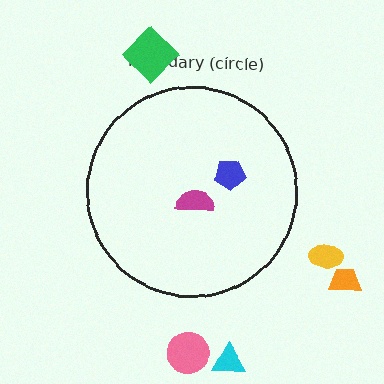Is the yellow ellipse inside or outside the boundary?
Outside.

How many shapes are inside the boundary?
2 inside, 5 outside.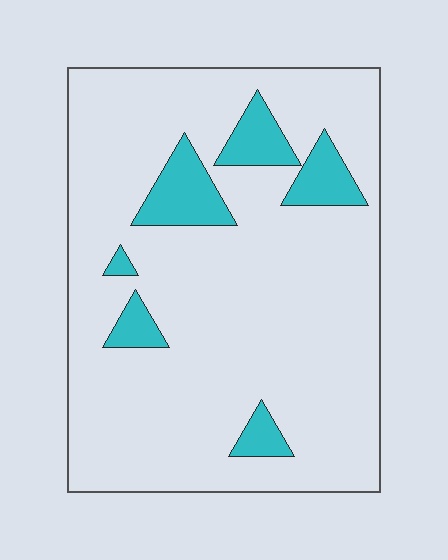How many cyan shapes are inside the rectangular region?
6.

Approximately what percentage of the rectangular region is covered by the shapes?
Approximately 10%.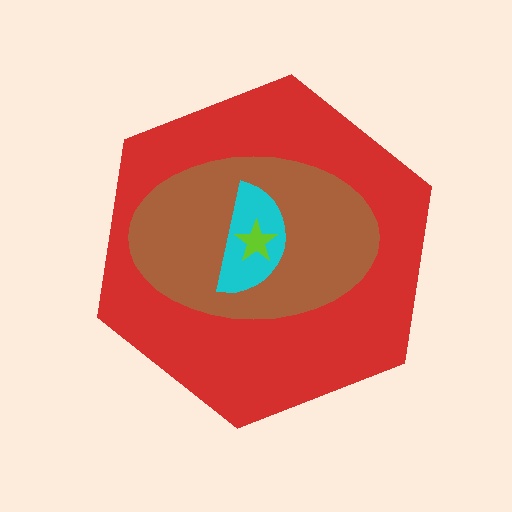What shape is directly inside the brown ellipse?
The cyan semicircle.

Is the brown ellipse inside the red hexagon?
Yes.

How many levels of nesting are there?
4.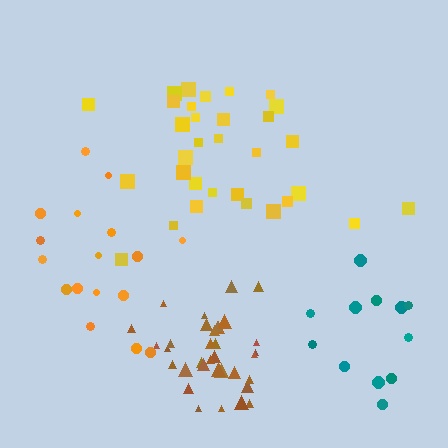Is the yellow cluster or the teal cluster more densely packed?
Yellow.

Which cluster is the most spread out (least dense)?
Orange.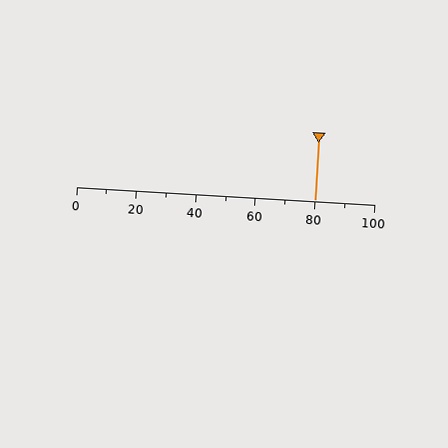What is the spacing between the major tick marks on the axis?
The major ticks are spaced 20 apart.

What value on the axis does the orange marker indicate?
The marker indicates approximately 80.